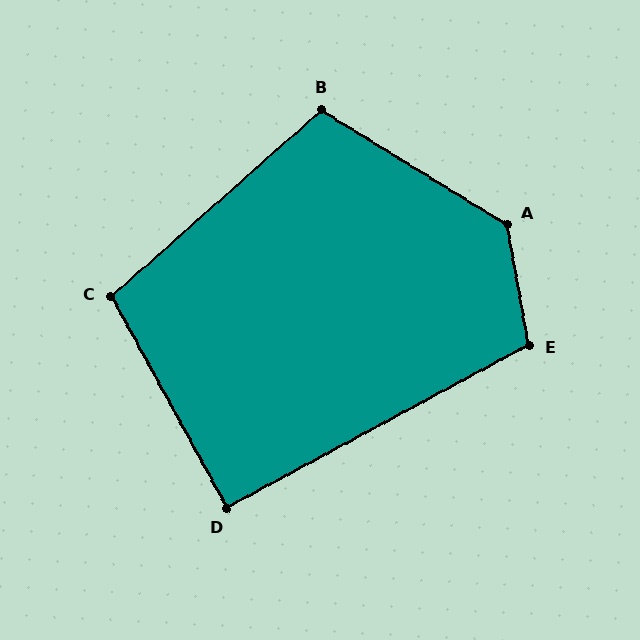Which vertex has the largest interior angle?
A, at approximately 132 degrees.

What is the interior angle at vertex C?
Approximately 103 degrees (obtuse).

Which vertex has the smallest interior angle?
D, at approximately 90 degrees.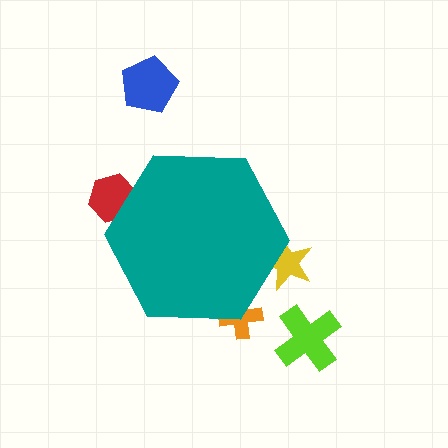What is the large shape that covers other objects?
A teal hexagon.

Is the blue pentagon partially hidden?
No, the blue pentagon is fully visible.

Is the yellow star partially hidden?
Yes, the yellow star is partially hidden behind the teal hexagon.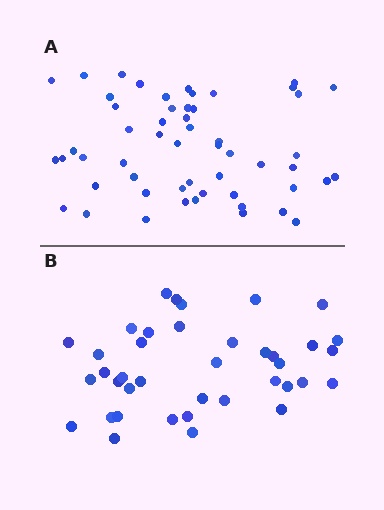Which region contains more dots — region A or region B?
Region A (the top region) has more dots.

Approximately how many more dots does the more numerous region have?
Region A has approximately 15 more dots than region B.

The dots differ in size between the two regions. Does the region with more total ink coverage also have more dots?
No. Region B has more total ink coverage because its dots are larger, but region A actually contains more individual dots. Total area can be misleading — the number of items is what matters here.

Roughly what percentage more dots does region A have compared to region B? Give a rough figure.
About 40% more.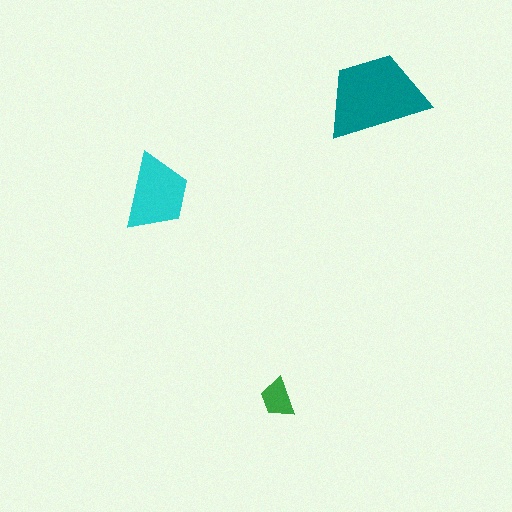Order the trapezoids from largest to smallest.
the teal one, the cyan one, the green one.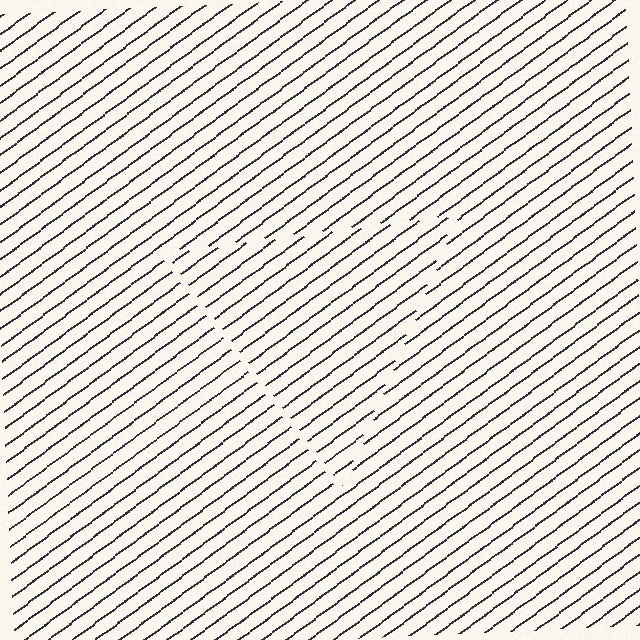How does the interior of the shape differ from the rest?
The interior of the shape contains the same grating, shifted by half a period — the contour is defined by the phase discontinuity where line-ends from the inner and outer gratings abut.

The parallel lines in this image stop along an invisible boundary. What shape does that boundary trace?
An illusory triangle. The interior of the shape contains the same grating, shifted by half a period — the contour is defined by the phase discontinuity where line-ends from the inner and outer gratings abut.